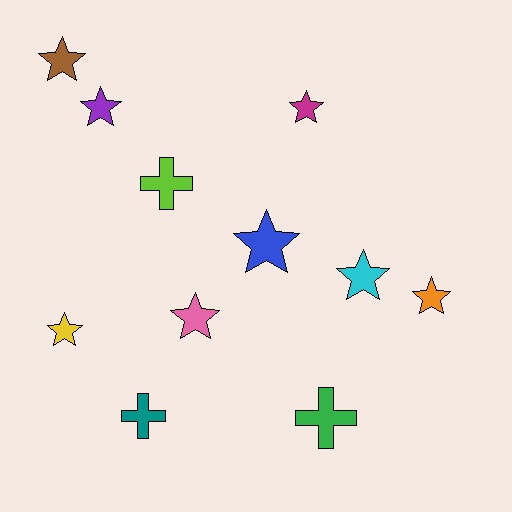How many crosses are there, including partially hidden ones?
There are 3 crosses.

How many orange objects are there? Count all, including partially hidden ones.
There is 1 orange object.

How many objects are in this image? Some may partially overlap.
There are 11 objects.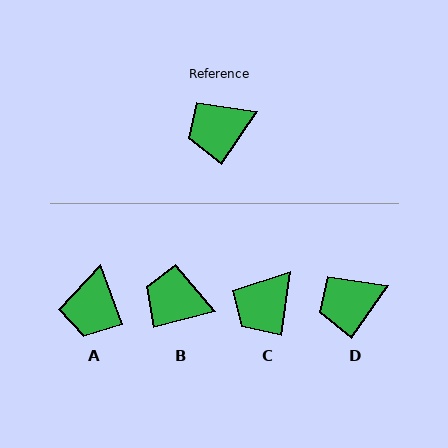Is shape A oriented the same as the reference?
No, it is off by about 55 degrees.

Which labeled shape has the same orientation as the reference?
D.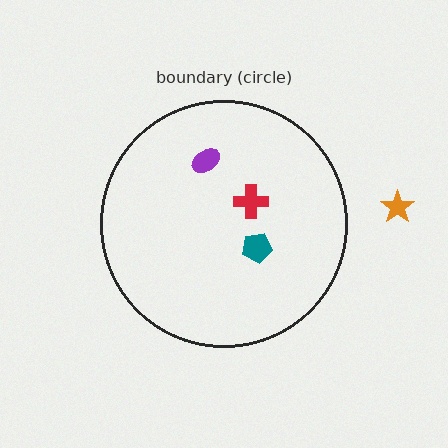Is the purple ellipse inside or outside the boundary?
Inside.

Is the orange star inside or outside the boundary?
Outside.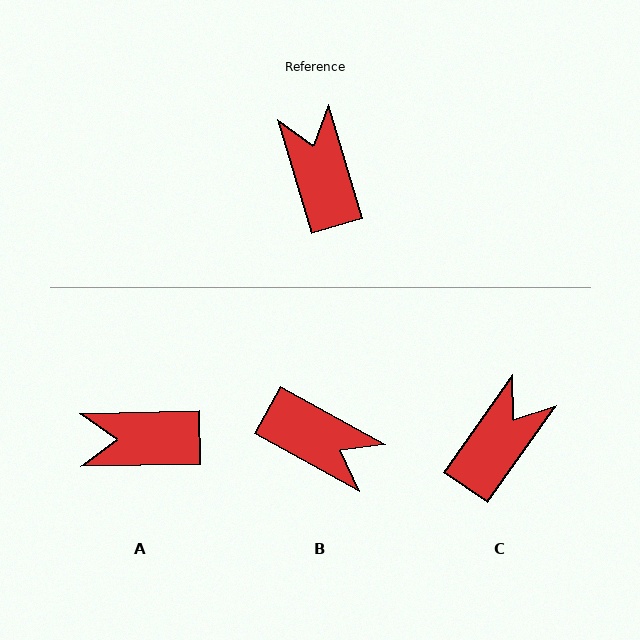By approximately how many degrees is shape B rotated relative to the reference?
Approximately 136 degrees clockwise.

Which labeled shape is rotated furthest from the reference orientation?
B, about 136 degrees away.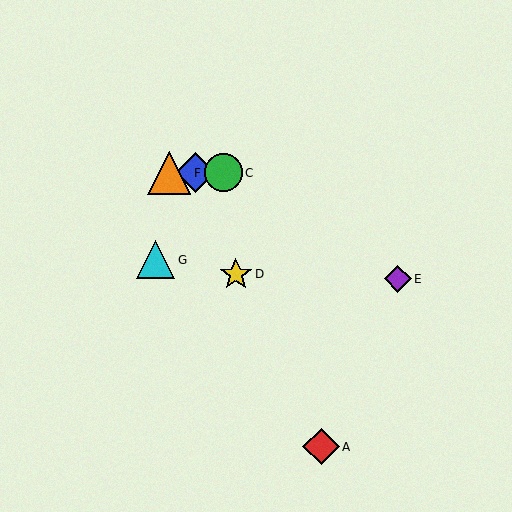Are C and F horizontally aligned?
Yes, both are at y≈173.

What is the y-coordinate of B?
Object B is at y≈173.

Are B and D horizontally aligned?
No, B is at y≈173 and D is at y≈274.